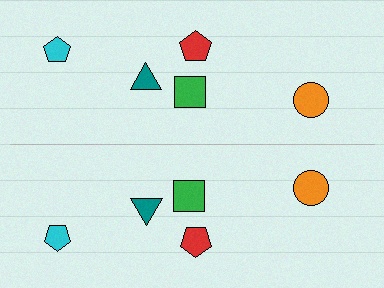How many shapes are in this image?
There are 10 shapes in this image.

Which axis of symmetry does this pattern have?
The pattern has a horizontal axis of symmetry running through the center of the image.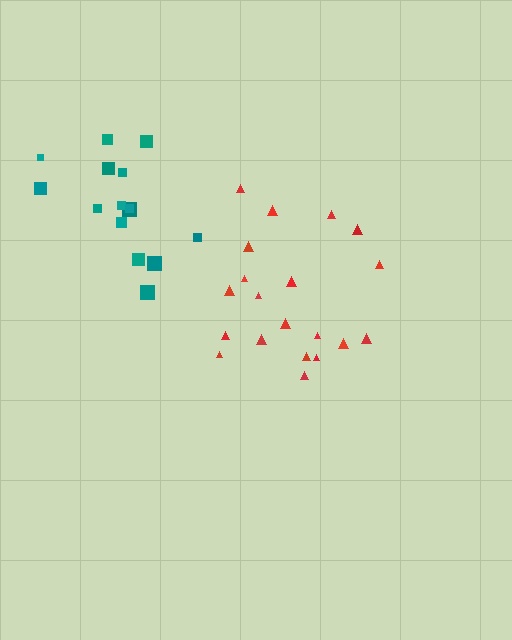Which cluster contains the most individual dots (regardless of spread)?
Red (20).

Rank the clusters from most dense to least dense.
teal, red.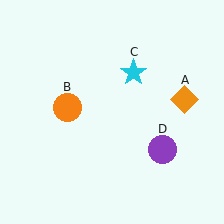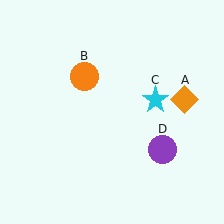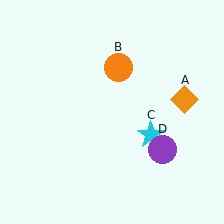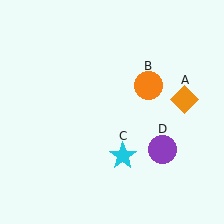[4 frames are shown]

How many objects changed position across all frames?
2 objects changed position: orange circle (object B), cyan star (object C).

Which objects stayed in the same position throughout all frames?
Orange diamond (object A) and purple circle (object D) remained stationary.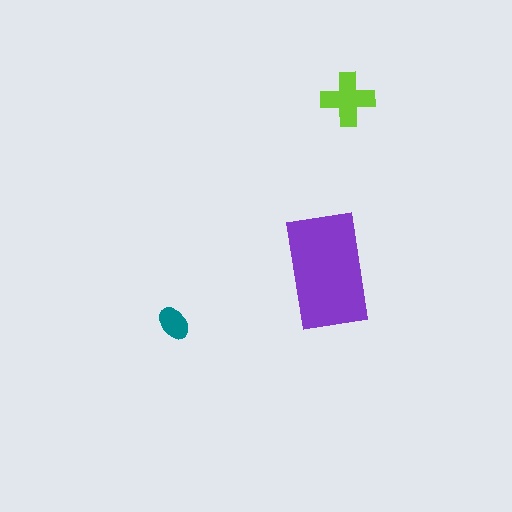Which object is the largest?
The purple rectangle.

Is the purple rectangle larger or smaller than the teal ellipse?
Larger.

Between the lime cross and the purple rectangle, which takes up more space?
The purple rectangle.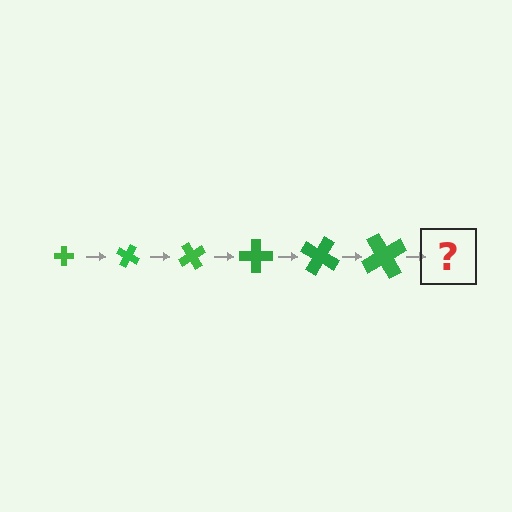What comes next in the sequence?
The next element should be a cross, larger than the previous one and rotated 180 degrees from the start.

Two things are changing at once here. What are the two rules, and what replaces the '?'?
The two rules are that the cross grows larger each step and it rotates 30 degrees each step. The '?' should be a cross, larger than the previous one and rotated 180 degrees from the start.